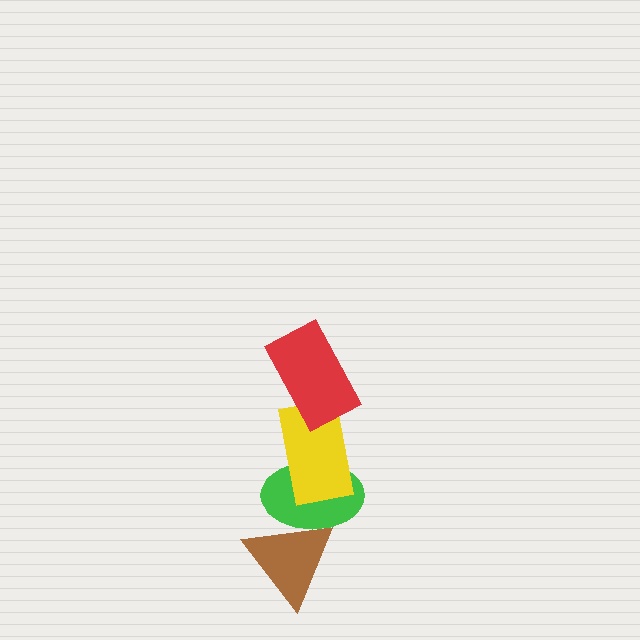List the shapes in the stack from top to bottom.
From top to bottom: the red rectangle, the yellow rectangle, the green ellipse, the brown triangle.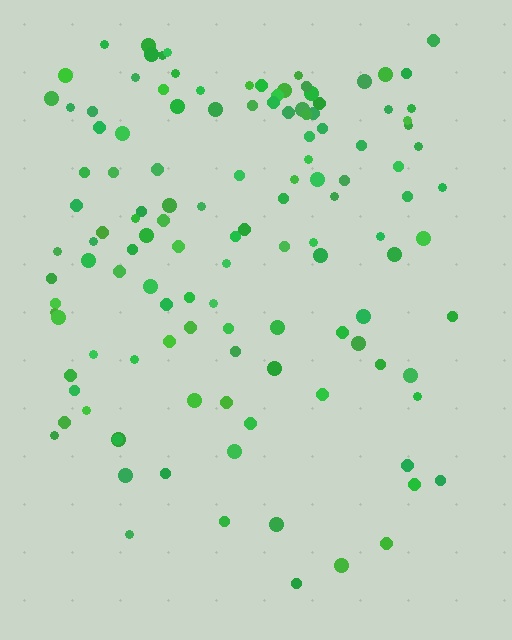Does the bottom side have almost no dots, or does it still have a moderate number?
Still a moderate number, just noticeably fewer than the top.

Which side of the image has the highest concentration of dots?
The top.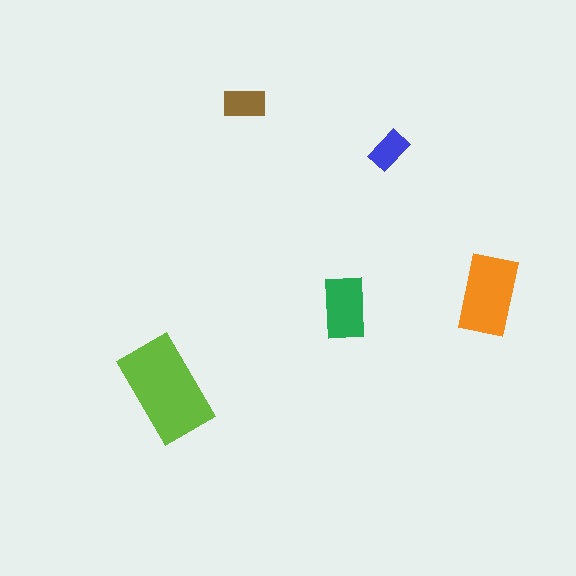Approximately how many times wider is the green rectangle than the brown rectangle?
About 1.5 times wider.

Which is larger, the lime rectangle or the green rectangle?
The lime one.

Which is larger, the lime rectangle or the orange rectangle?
The lime one.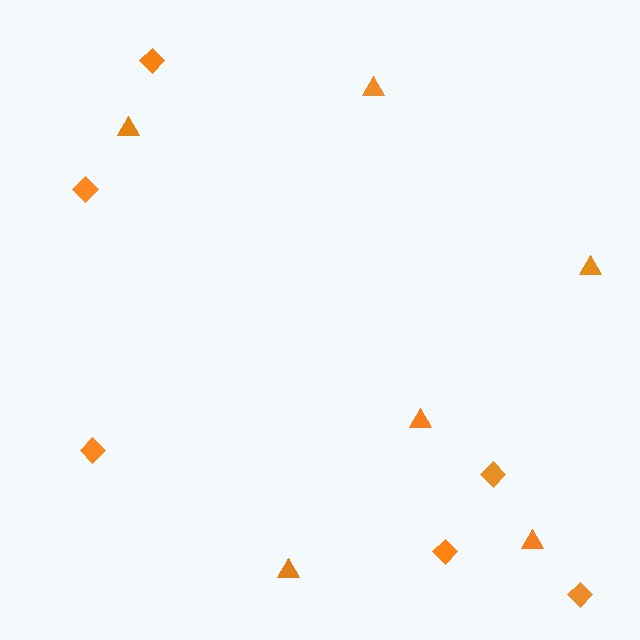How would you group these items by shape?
There are 2 groups: one group of triangles (6) and one group of diamonds (6).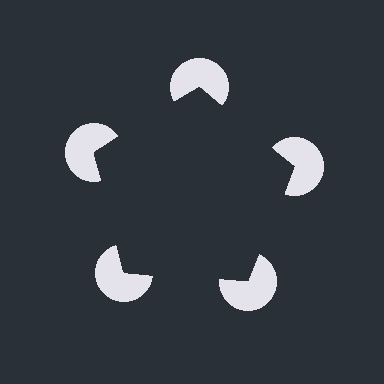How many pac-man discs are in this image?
There are 5 — one at each vertex of the illusory pentagon.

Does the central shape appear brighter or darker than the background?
It typically appears slightly darker than the background, even though no actual brightness change is drawn.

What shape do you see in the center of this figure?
An illusory pentagon — its edges are inferred from the aligned wedge cuts in the pac-man discs, not physically drawn.